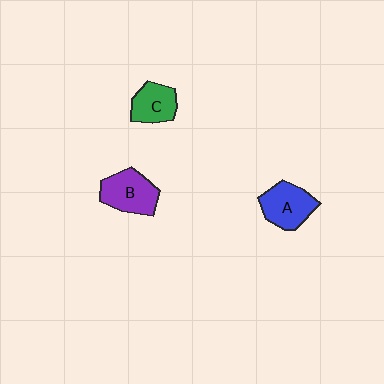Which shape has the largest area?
Shape B (purple).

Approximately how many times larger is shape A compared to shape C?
Approximately 1.3 times.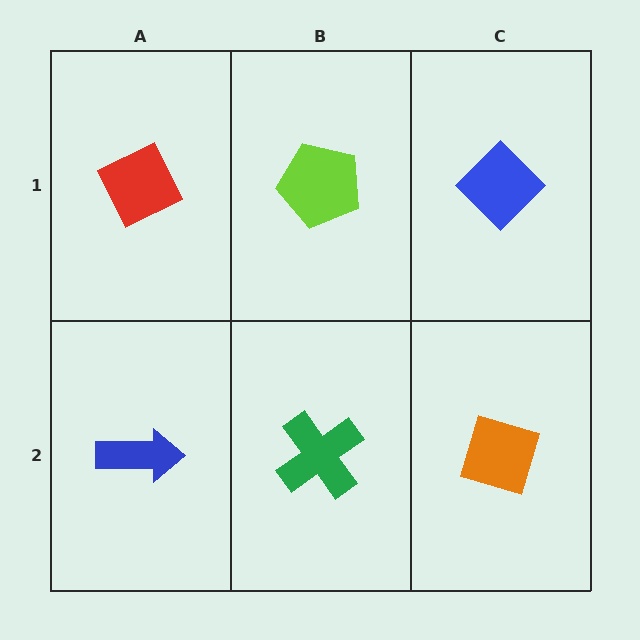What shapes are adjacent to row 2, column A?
A red diamond (row 1, column A), a green cross (row 2, column B).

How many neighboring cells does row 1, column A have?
2.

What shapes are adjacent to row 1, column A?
A blue arrow (row 2, column A), a lime pentagon (row 1, column B).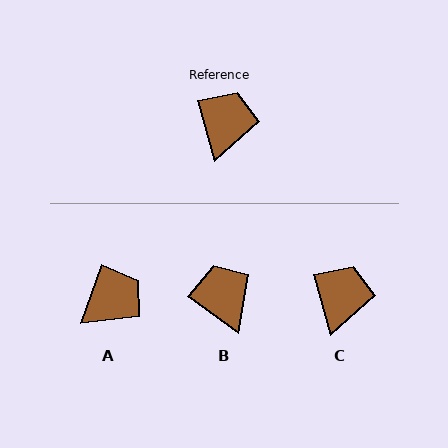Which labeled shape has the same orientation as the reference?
C.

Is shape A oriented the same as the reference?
No, it is off by about 34 degrees.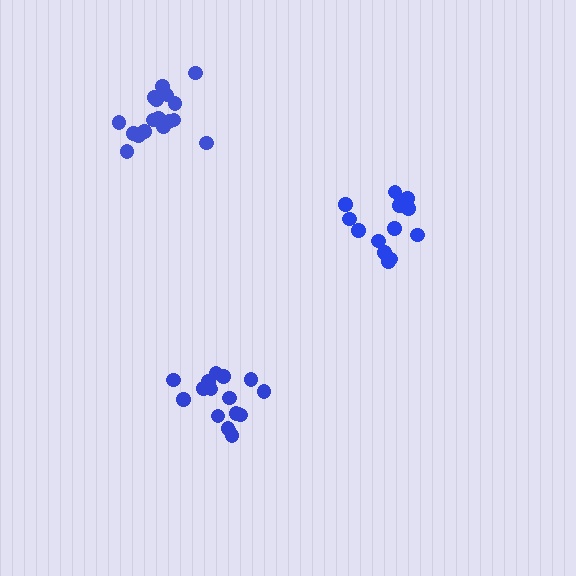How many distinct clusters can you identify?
There are 3 distinct clusters.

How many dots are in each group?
Group 1: 18 dots, Group 2: 18 dots, Group 3: 14 dots (50 total).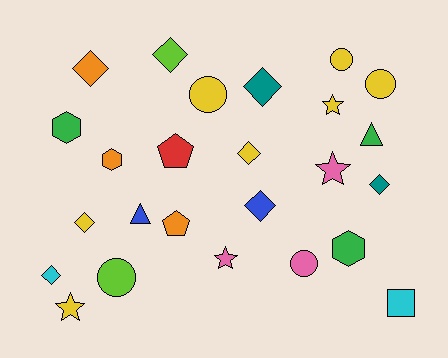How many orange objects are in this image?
There are 3 orange objects.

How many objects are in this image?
There are 25 objects.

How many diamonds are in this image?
There are 8 diamonds.